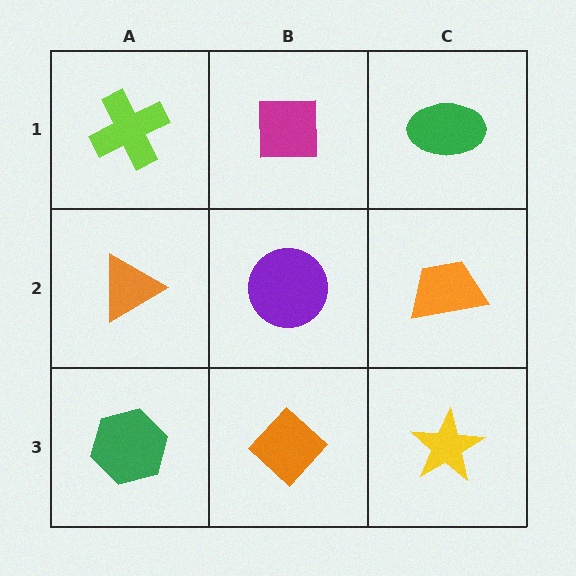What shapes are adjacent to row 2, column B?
A magenta square (row 1, column B), an orange diamond (row 3, column B), an orange triangle (row 2, column A), an orange trapezoid (row 2, column C).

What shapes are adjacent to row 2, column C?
A green ellipse (row 1, column C), a yellow star (row 3, column C), a purple circle (row 2, column B).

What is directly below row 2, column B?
An orange diamond.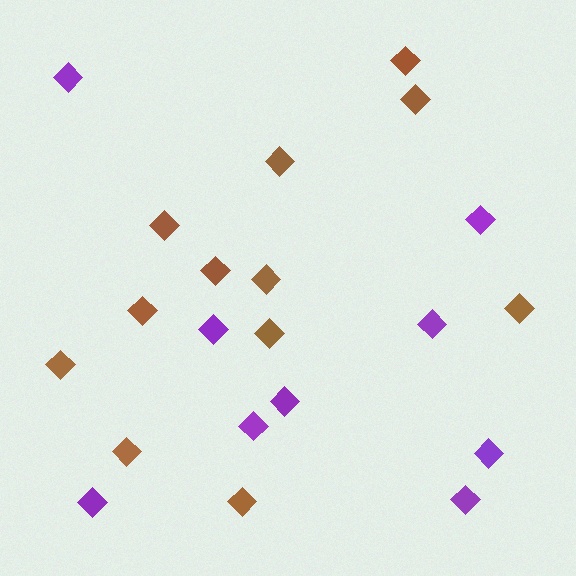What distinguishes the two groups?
There are 2 groups: one group of brown diamonds (12) and one group of purple diamonds (9).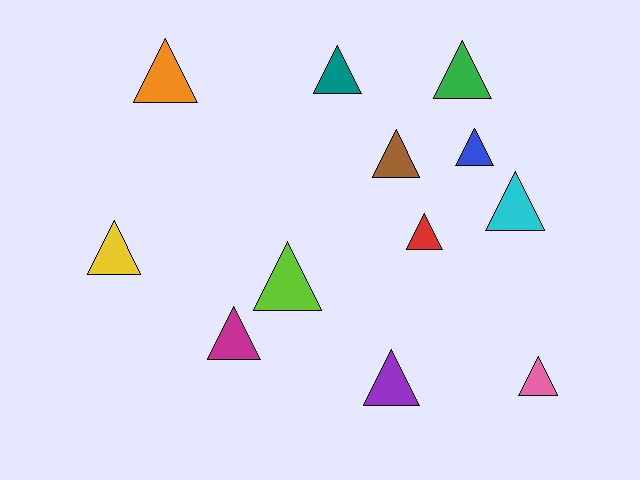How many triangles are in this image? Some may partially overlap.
There are 12 triangles.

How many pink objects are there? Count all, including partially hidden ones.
There is 1 pink object.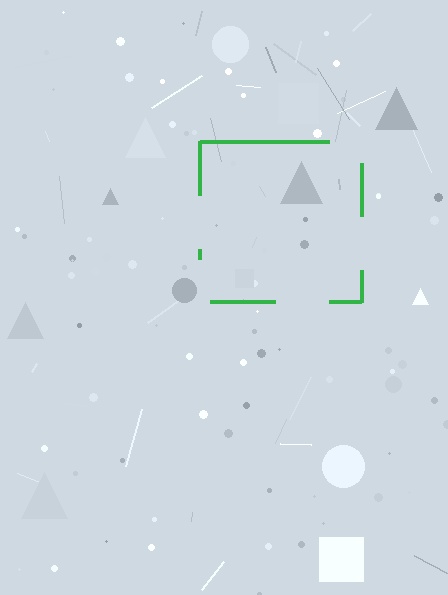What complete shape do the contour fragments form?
The contour fragments form a square.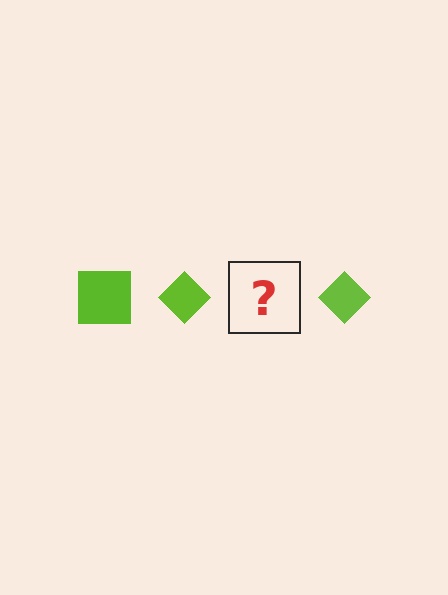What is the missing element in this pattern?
The missing element is a lime square.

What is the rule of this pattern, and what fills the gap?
The rule is that the pattern cycles through square, diamond shapes in lime. The gap should be filled with a lime square.